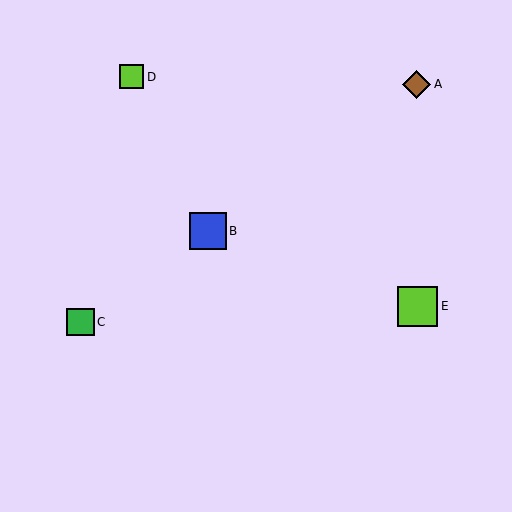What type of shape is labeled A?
Shape A is a brown diamond.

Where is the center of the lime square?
The center of the lime square is at (132, 77).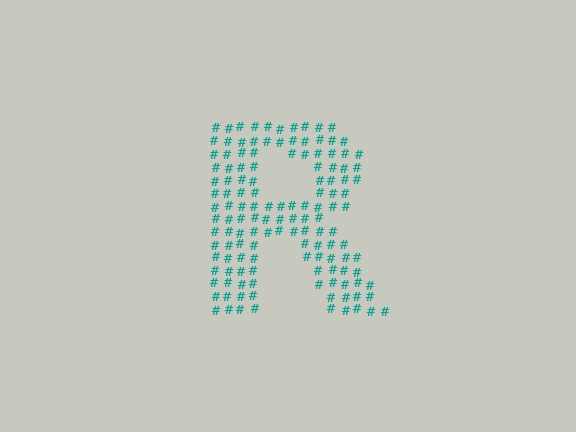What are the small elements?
The small elements are hash symbols.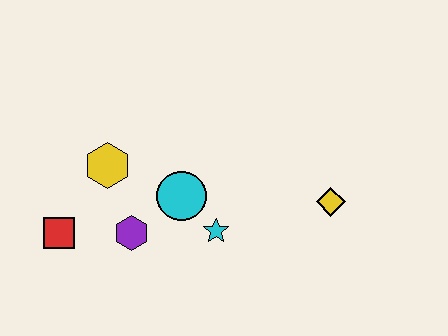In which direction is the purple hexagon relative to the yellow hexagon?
The purple hexagon is below the yellow hexagon.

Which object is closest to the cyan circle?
The cyan star is closest to the cyan circle.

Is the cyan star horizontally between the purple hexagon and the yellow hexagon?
No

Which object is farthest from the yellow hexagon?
The yellow diamond is farthest from the yellow hexagon.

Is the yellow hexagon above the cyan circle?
Yes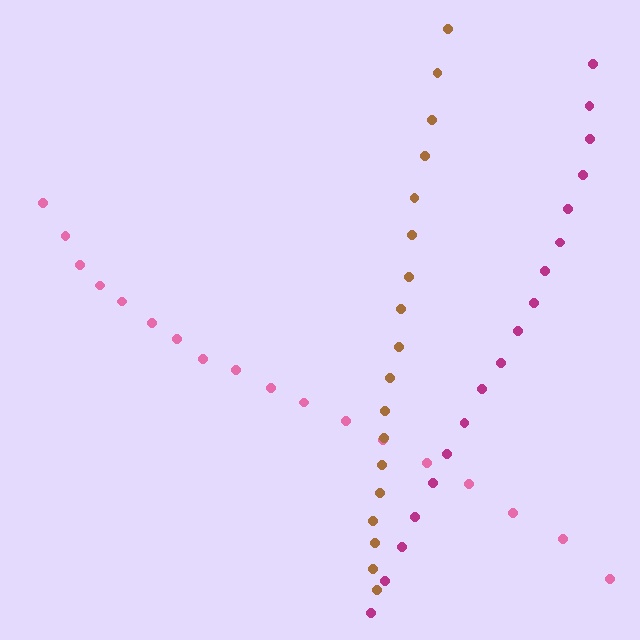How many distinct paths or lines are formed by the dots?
There are 3 distinct paths.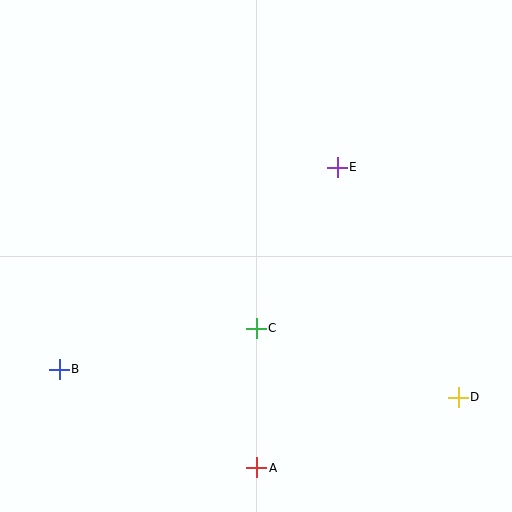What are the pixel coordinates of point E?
Point E is at (337, 167).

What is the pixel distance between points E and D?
The distance between E and D is 260 pixels.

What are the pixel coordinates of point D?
Point D is at (458, 397).